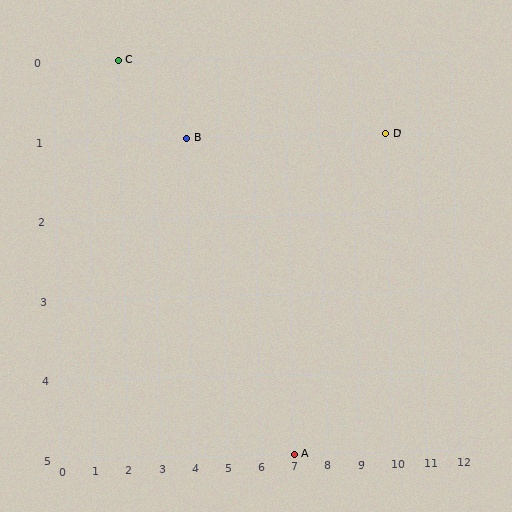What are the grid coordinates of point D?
Point D is at grid coordinates (10, 1).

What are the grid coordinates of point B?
Point B is at grid coordinates (4, 1).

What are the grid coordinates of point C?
Point C is at grid coordinates (2, 0).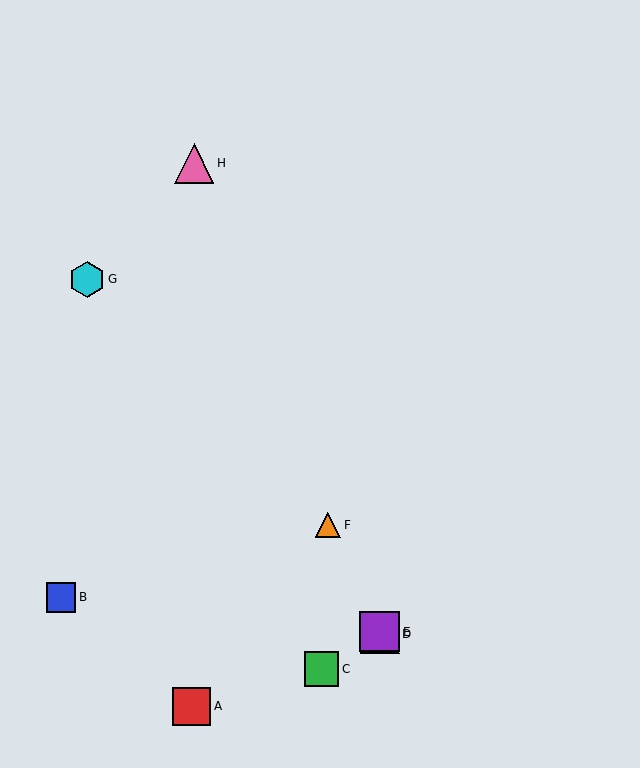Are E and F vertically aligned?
No, E is at x≈380 and F is at x≈328.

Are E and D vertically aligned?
Yes, both are at x≈380.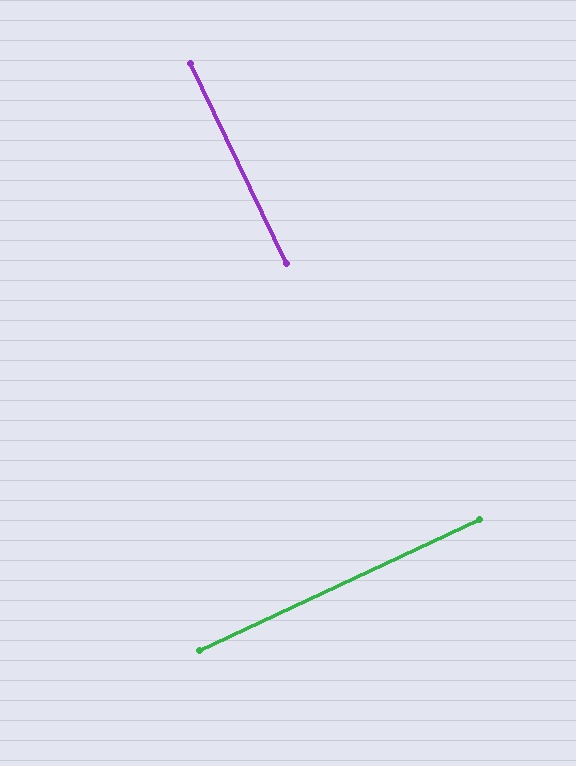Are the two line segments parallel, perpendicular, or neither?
Perpendicular — they meet at approximately 89°.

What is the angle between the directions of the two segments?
Approximately 89 degrees.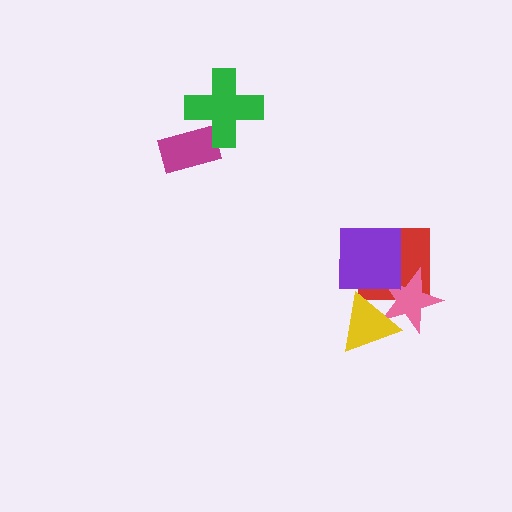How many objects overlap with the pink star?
3 objects overlap with the pink star.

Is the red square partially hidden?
Yes, it is partially covered by another shape.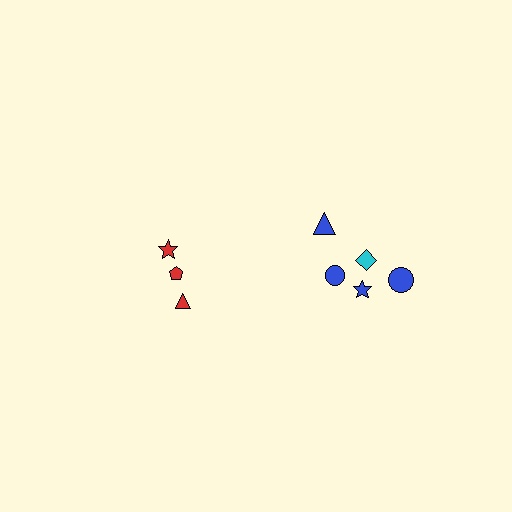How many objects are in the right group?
There are 5 objects.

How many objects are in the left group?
There are 3 objects.